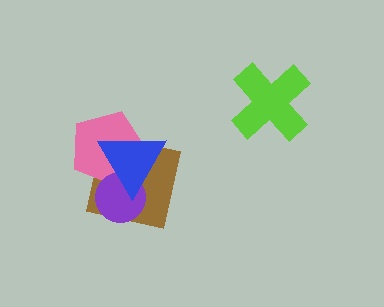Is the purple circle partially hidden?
Yes, it is partially covered by another shape.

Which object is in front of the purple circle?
The blue triangle is in front of the purple circle.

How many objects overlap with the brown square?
3 objects overlap with the brown square.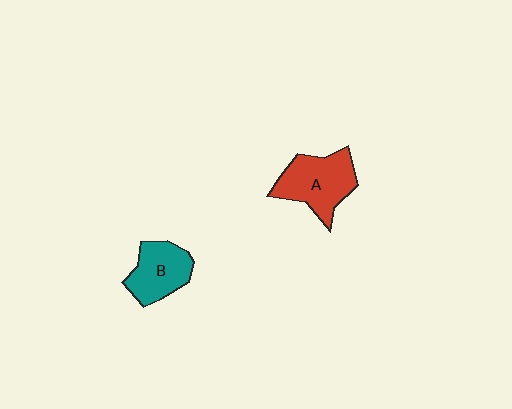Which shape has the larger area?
Shape A (red).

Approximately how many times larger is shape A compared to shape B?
Approximately 1.3 times.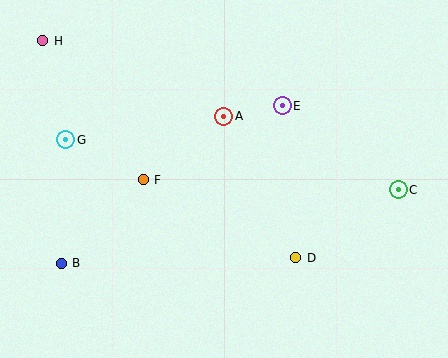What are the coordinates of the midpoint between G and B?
The midpoint between G and B is at (64, 202).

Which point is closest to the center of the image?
Point A at (224, 116) is closest to the center.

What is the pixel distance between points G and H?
The distance between G and H is 102 pixels.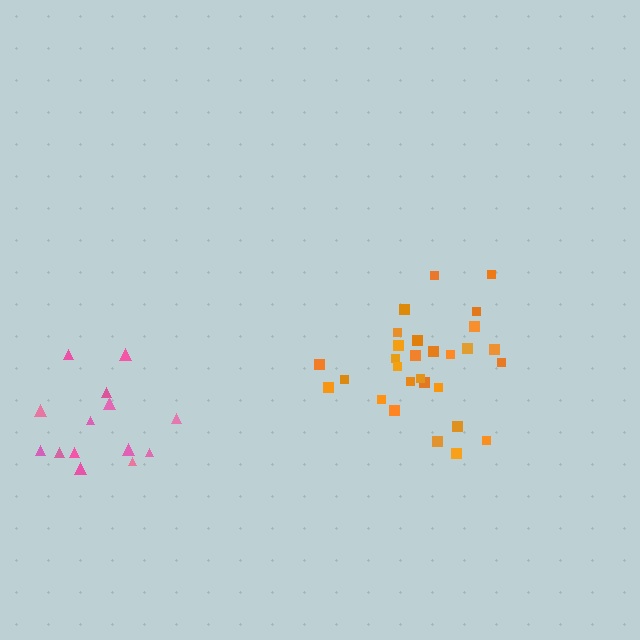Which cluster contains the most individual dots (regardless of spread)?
Orange (29).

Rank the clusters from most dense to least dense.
orange, pink.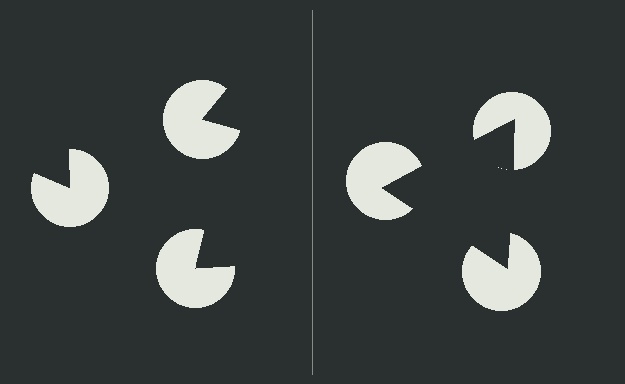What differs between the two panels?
The pac-man discs are positioned identically on both sides; only the wedge orientations differ. On the right they align to a triangle; on the left they are misaligned.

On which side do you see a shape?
An illusory triangle appears on the right side. On the left side the wedge cuts are rotated, so no coherent shape forms.